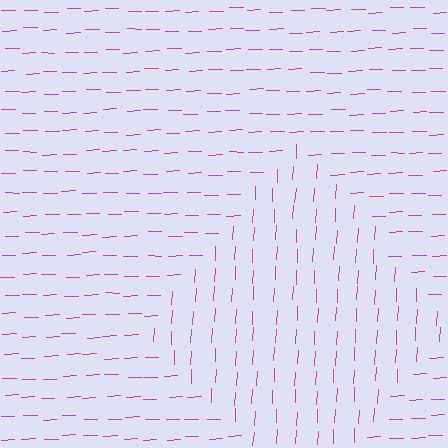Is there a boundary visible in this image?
Yes, there is a texture boundary formed by a change in line orientation.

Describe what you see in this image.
The image is filled with small magenta line segments. A diamond region in the image has lines oriented differently from the surrounding lines, creating a visible texture boundary.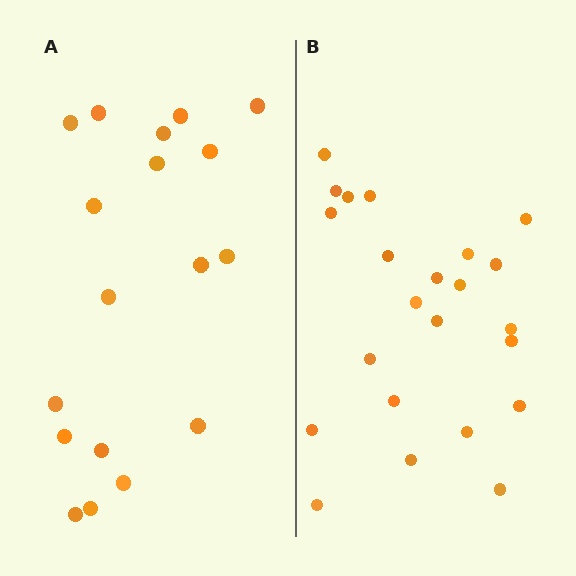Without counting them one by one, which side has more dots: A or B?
Region B (the right region) has more dots.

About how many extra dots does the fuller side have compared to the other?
Region B has about 5 more dots than region A.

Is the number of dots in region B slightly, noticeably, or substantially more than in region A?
Region B has noticeably more, but not dramatically so. The ratio is roughly 1.3 to 1.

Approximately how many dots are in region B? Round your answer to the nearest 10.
About 20 dots. (The exact count is 23, which rounds to 20.)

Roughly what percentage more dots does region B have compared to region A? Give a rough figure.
About 30% more.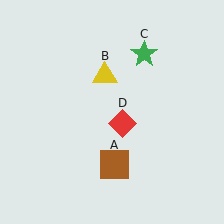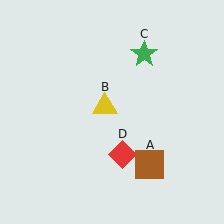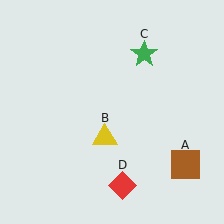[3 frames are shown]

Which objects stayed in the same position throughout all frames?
Green star (object C) remained stationary.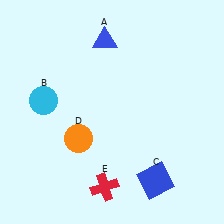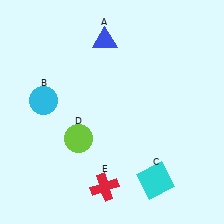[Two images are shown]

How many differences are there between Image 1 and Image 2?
There are 2 differences between the two images.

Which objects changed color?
C changed from blue to cyan. D changed from orange to lime.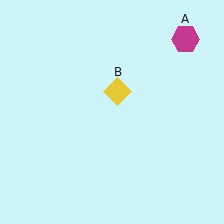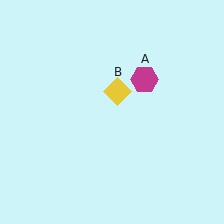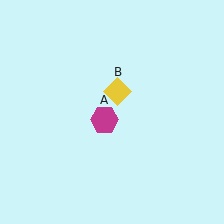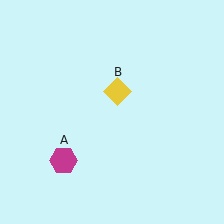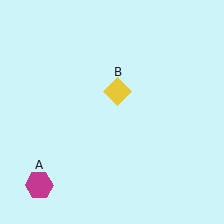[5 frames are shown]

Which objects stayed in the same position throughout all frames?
Yellow diamond (object B) remained stationary.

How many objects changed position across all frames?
1 object changed position: magenta hexagon (object A).